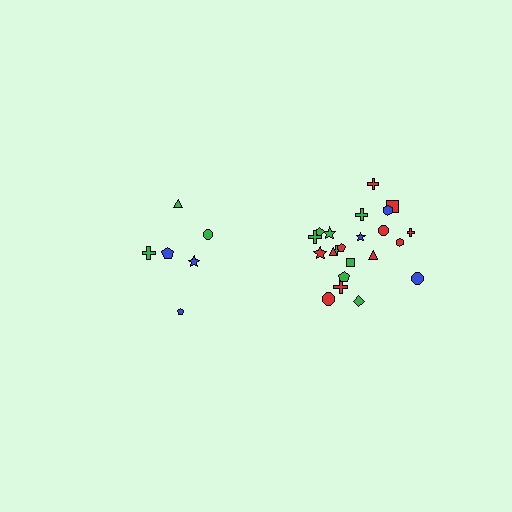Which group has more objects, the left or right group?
The right group.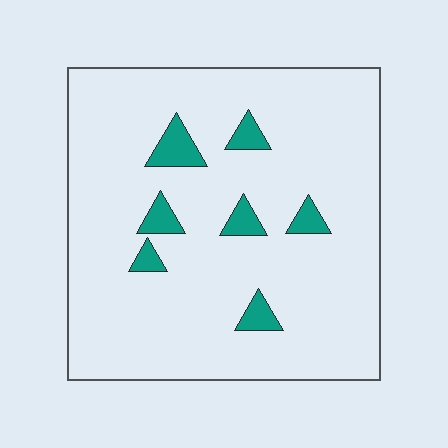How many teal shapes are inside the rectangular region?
7.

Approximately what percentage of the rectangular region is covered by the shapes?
Approximately 10%.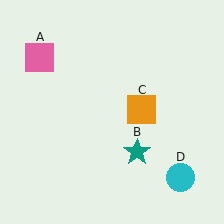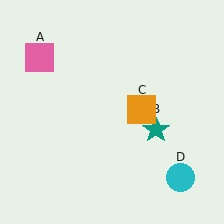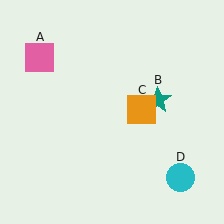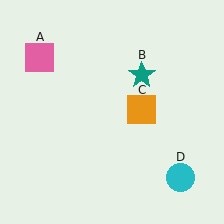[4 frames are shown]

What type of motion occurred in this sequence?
The teal star (object B) rotated counterclockwise around the center of the scene.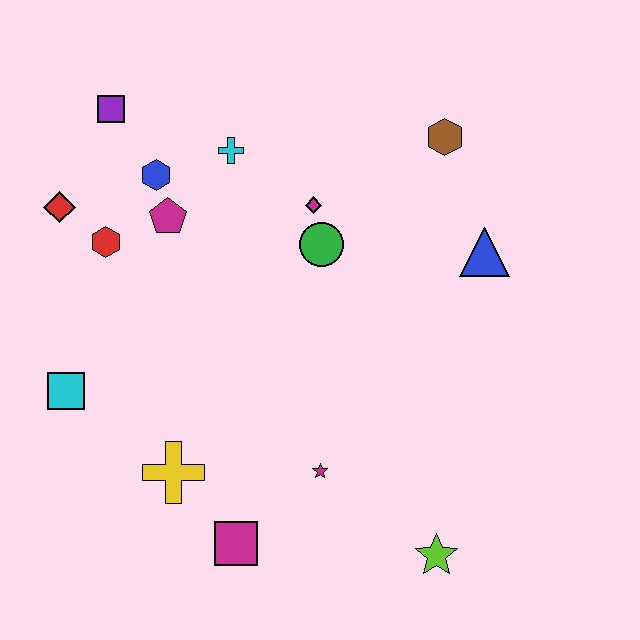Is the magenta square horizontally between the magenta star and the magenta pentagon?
Yes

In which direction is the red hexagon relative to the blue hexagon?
The red hexagon is below the blue hexagon.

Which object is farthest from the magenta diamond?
The lime star is farthest from the magenta diamond.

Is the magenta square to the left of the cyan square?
No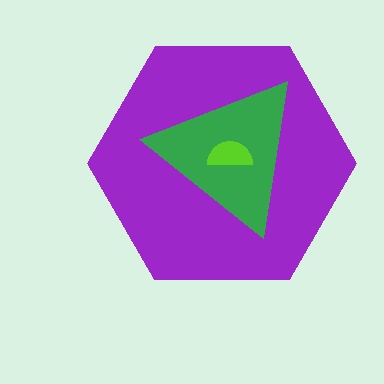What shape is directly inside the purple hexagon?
The green triangle.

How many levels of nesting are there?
3.